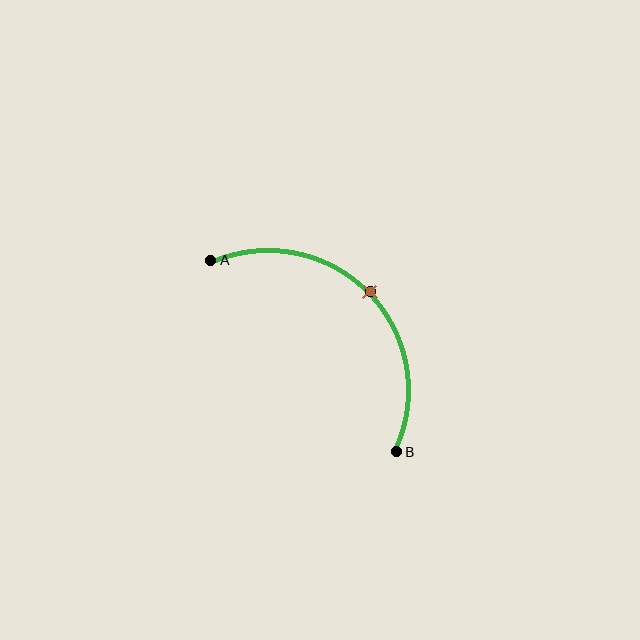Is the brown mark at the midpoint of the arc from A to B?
Yes. The brown mark lies on the arc at equal arc-length from both A and B — it is the arc midpoint.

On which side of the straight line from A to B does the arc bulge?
The arc bulges above and to the right of the straight line connecting A and B.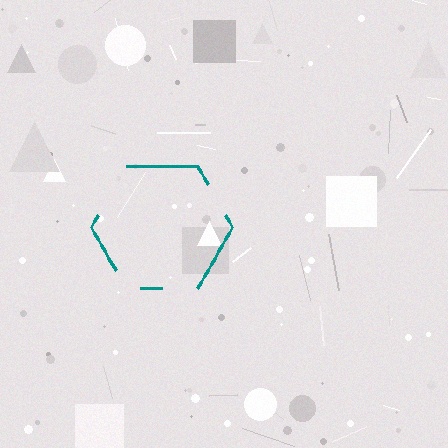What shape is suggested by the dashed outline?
The dashed outline suggests a hexagon.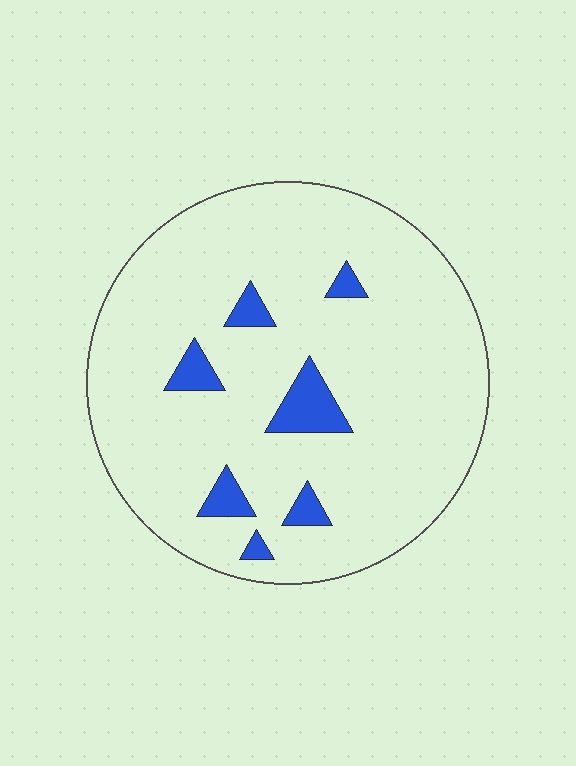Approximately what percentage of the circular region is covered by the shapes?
Approximately 10%.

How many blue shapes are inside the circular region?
7.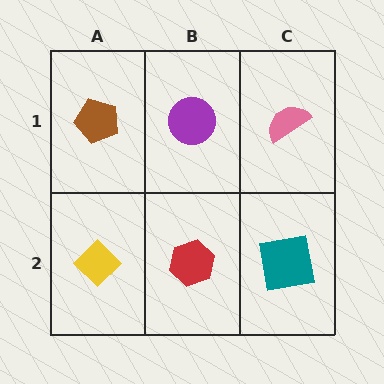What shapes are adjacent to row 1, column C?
A teal square (row 2, column C), a purple circle (row 1, column B).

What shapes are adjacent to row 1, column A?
A yellow diamond (row 2, column A), a purple circle (row 1, column B).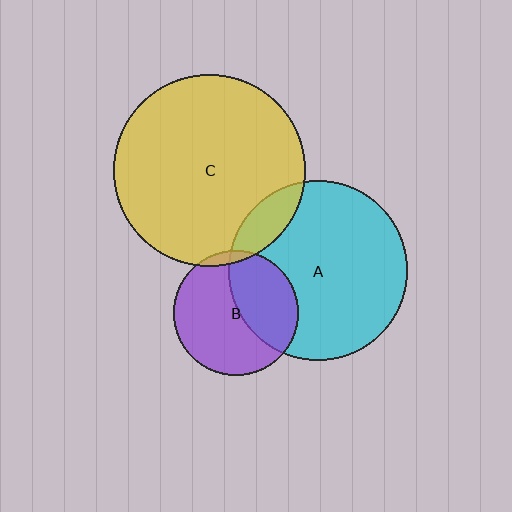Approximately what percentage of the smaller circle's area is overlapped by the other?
Approximately 10%.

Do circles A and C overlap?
Yes.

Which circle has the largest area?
Circle C (yellow).